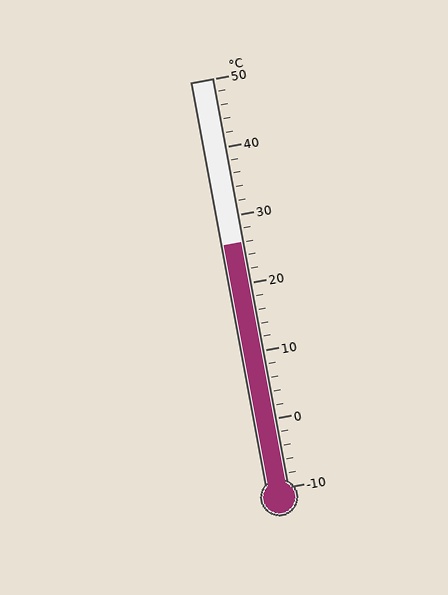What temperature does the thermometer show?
The thermometer shows approximately 26°C.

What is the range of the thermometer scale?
The thermometer scale ranges from -10°C to 50°C.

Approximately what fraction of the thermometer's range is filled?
The thermometer is filled to approximately 60% of its range.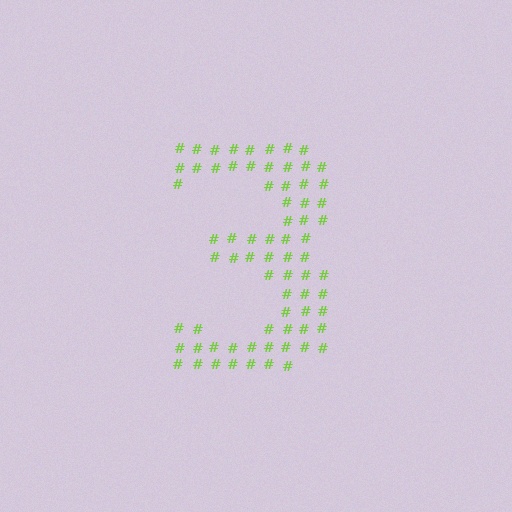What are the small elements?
The small elements are hash symbols.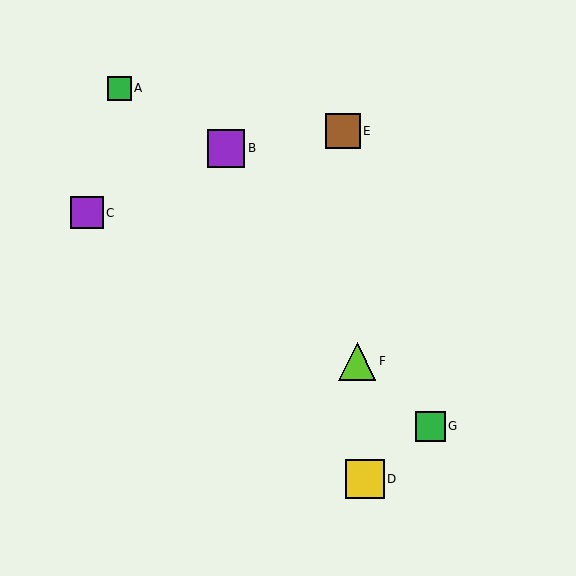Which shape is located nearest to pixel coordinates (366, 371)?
The lime triangle (labeled F) at (357, 361) is nearest to that location.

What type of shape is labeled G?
Shape G is a green square.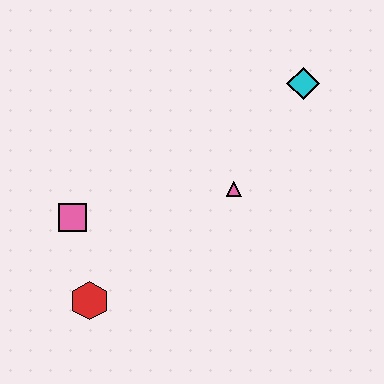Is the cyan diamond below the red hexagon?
No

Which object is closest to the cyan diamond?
The pink triangle is closest to the cyan diamond.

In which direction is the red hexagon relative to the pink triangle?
The red hexagon is to the left of the pink triangle.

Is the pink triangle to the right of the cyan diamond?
No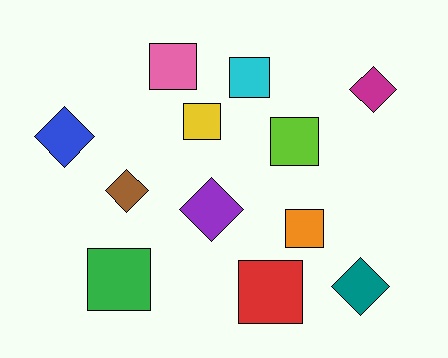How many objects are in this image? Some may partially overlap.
There are 12 objects.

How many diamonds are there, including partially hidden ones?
There are 5 diamonds.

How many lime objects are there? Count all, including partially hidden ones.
There is 1 lime object.